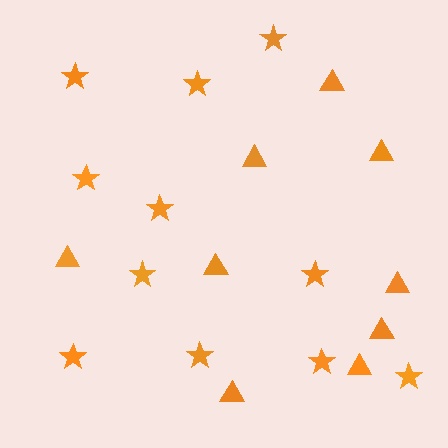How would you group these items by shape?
There are 2 groups: one group of triangles (9) and one group of stars (11).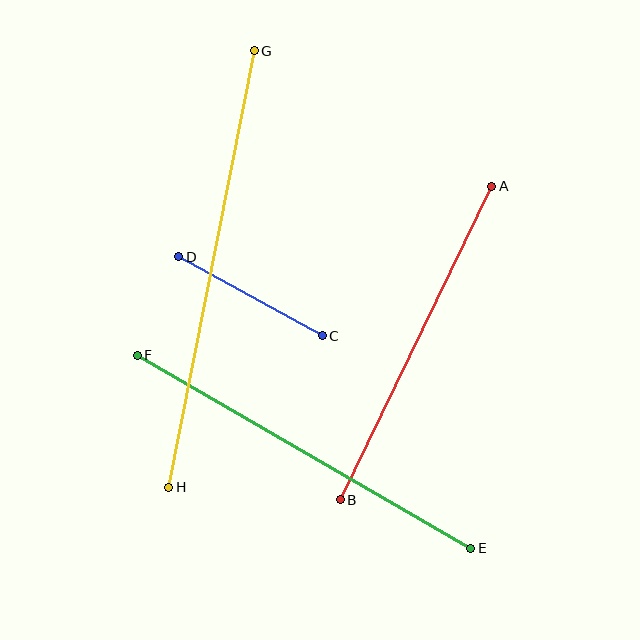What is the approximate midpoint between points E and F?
The midpoint is at approximately (304, 452) pixels.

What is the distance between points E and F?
The distance is approximately 386 pixels.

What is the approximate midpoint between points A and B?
The midpoint is at approximately (416, 343) pixels.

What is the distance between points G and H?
The distance is approximately 445 pixels.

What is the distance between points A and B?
The distance is approximately 348 pixels.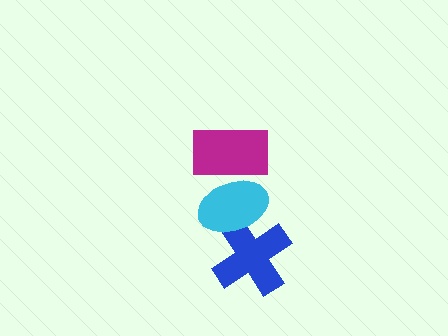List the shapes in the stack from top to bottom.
From top to bottom: the magenta rectangle, the cyan ellipse, the blue cross.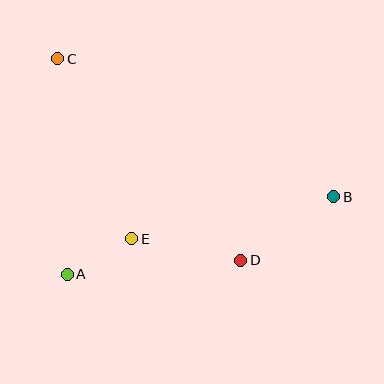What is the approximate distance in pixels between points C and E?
The distance between C and E is approximately 195 pixels.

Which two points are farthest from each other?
Points B and C are farthest from each other.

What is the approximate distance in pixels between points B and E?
The distance between B and E is approximately 206 pixels.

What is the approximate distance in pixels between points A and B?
The distance between A and B is approximately 278 pixels.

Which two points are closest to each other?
Points A and E are closest to each other.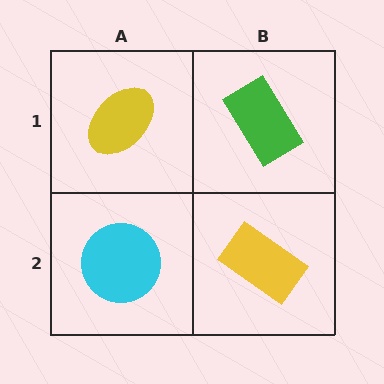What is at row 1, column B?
A green rectangle.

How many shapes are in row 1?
2 shapes.